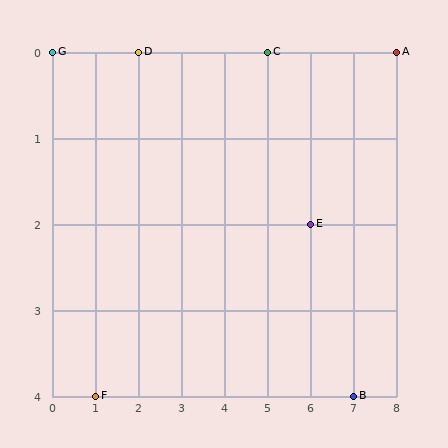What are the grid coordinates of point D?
Point D is at grid coordinates (2, 0).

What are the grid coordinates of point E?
Point E is at grid coordinates (6, 2).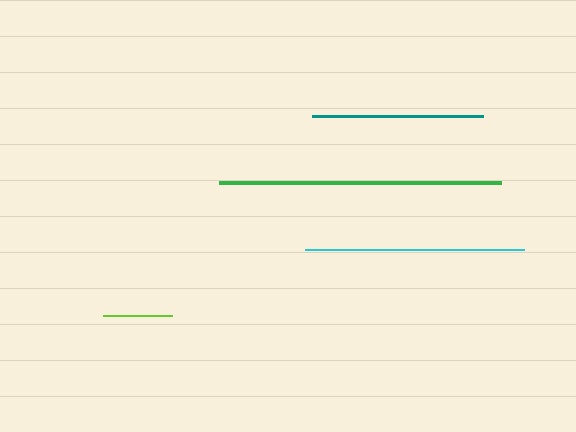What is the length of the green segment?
The green segment is approximately 282 pixels long.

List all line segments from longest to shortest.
From longest to shortest: green, cyan, teal, lime.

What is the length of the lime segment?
The lime segment is approximately 69 pixels long.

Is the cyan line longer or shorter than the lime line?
The cyan line is longer than the lime line.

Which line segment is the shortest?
The lime line is the shortest at approximately 69 pixels.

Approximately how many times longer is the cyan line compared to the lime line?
The cyan line is approximately 3.2 times the length of the lime line.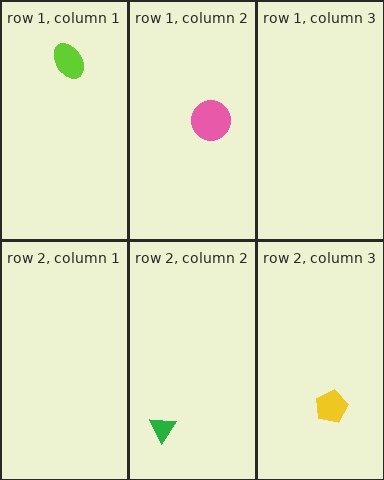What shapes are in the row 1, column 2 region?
The pink circle.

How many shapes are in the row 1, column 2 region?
1.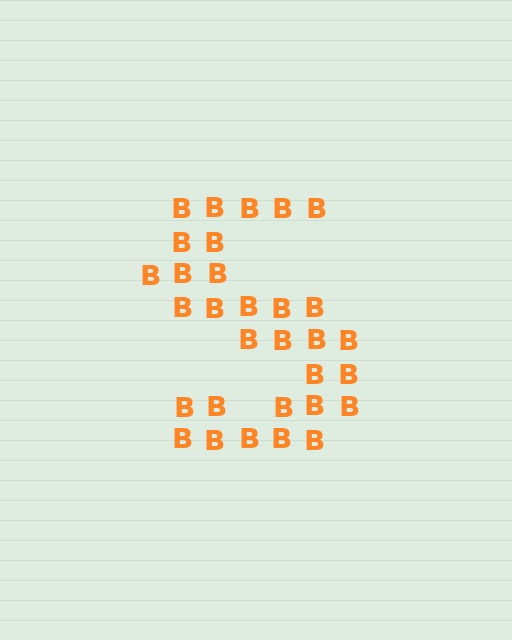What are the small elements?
The small elements are letter B's.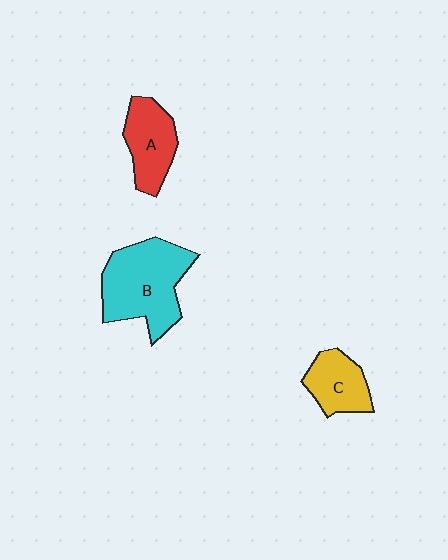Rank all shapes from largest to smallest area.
From largest to smallest: B (cyan), A (red), C (yellow).